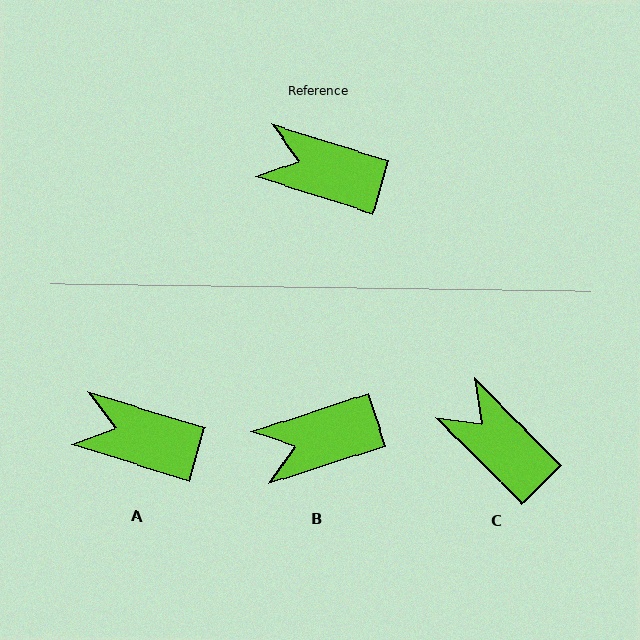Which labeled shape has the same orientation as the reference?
A.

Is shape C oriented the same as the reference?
No, it is off by about 28 degrees.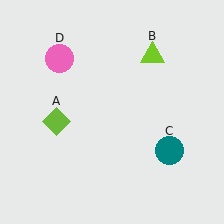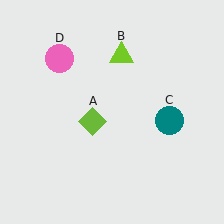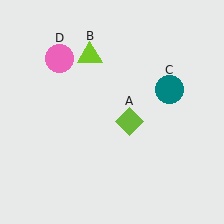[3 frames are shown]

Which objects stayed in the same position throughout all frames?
Pink circle (object D) remained stationary.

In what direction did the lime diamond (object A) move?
The lime diamond (object A) moved right.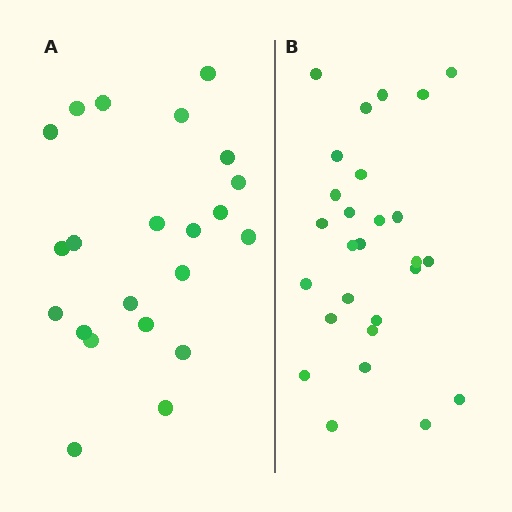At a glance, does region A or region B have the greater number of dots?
Region B (the right region) has more dots.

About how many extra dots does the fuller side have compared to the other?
Region B has about 5 more dots than region A.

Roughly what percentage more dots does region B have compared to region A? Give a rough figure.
About 25% more.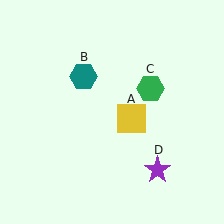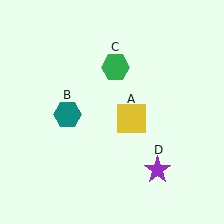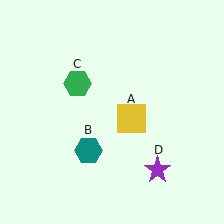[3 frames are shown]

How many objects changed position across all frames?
2 objects changed position: teal hexagon (object B), green hexagon (object C).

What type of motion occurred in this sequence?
The teal hexagon (object B), green hexagon (object C) rotated counterclockwise around the center of the scene.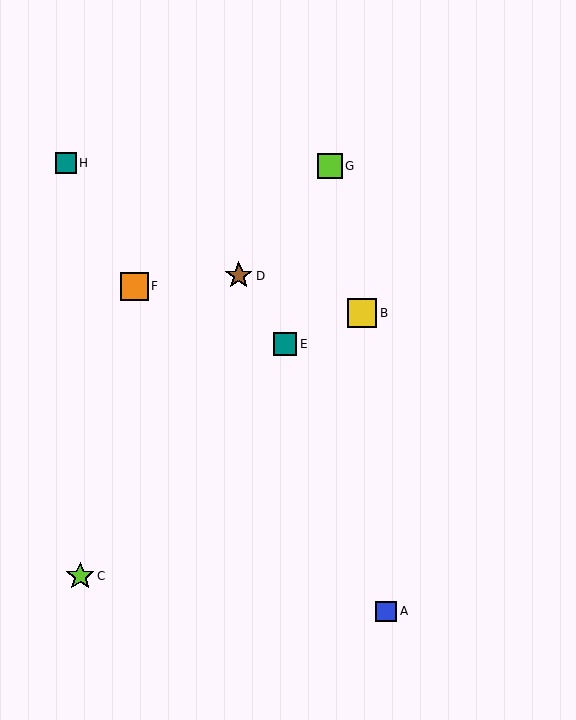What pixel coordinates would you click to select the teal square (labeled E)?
Click at (285, 344) to select the teal square E.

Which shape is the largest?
The yellow square (labeled B) is the largest.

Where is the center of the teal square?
The center of the teal square is at (285, 344).